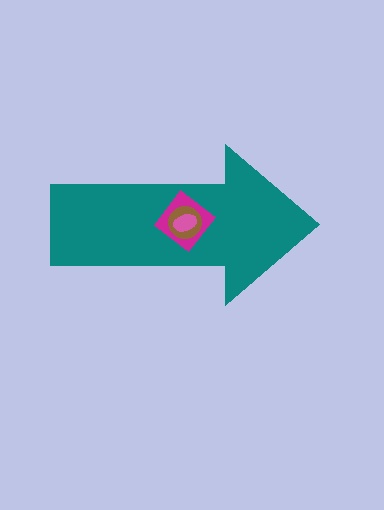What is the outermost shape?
The teal arrow.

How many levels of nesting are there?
4.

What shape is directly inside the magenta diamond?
The brown circle.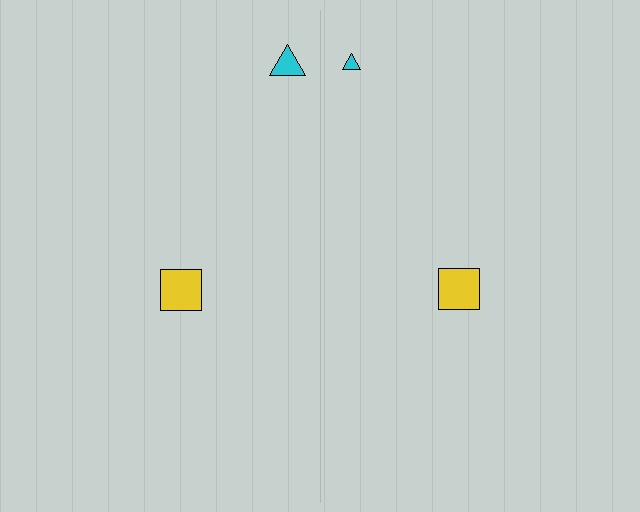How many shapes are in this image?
There are 4 shapes in this image.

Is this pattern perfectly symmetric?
No, the pattern is not perfectly symmetric. The cyan triangle on the right side has a different size than its mirror counterpart.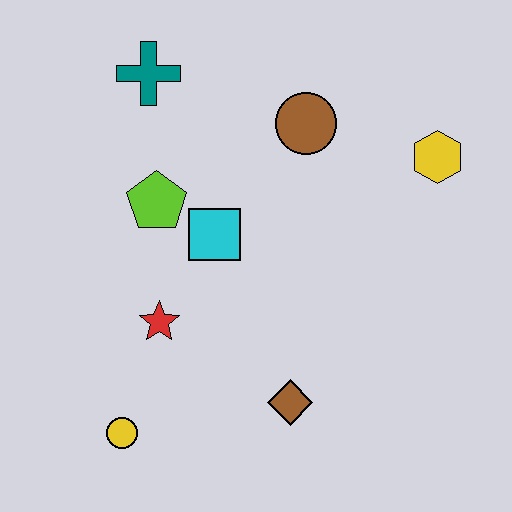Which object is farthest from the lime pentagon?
The yellow hexagon is farthest from the lime pentagon.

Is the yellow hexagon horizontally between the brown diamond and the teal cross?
No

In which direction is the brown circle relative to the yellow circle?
The brown circle is above the yellow circle.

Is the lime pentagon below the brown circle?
Yes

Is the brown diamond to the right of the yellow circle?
Yes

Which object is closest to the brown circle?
The yellow hexagon is closest to the brown circle.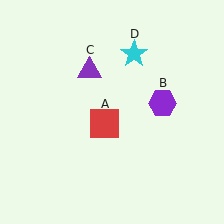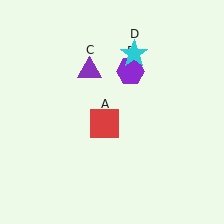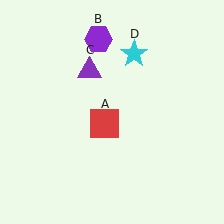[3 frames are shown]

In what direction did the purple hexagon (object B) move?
The purple hexagon (object B) moved up and to the left.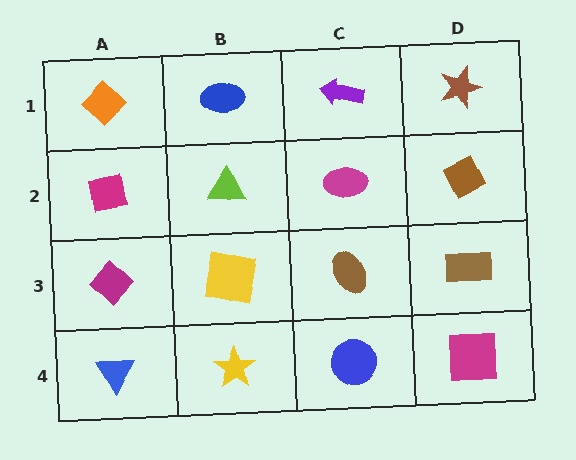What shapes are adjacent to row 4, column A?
A magenta diamond (row 3, column A), a yellow star (row 4, column B).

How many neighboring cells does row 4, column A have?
2.